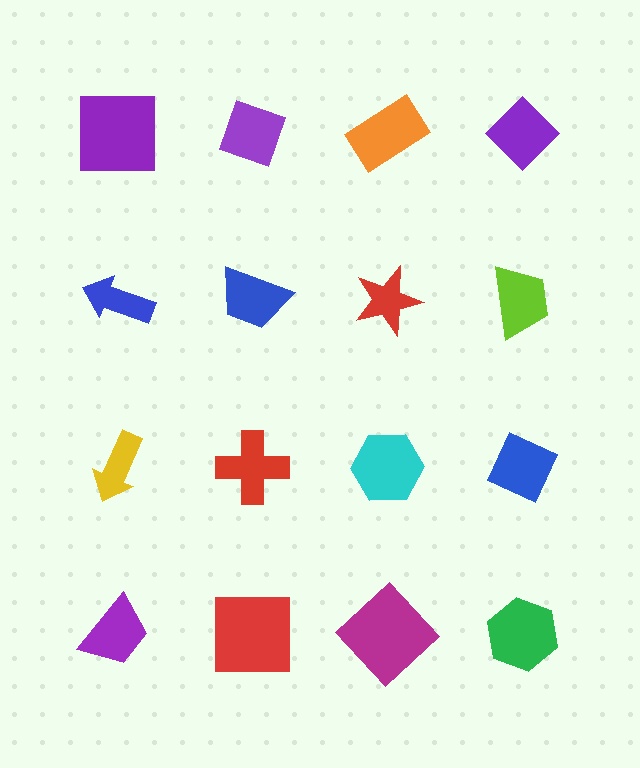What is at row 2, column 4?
A lime trapezoid.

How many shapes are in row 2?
4 shapes.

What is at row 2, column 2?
A blue trapezoid.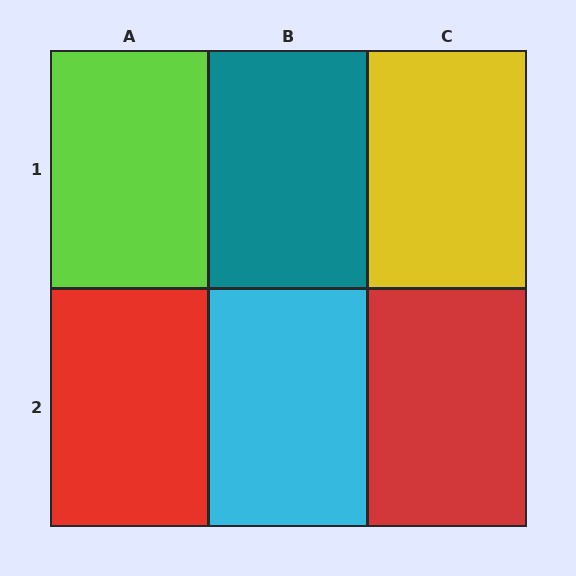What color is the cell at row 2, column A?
Red.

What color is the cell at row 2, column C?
Red.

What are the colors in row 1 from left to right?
Lime, teal, yellow.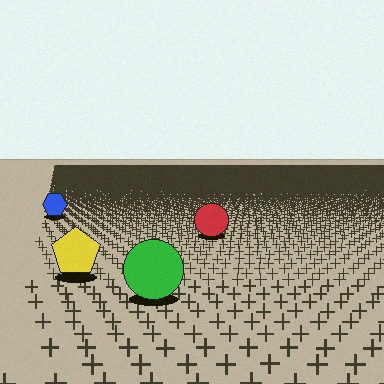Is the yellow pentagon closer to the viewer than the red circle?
Yes. The yellow pentagon is closer — you can tell from the texture gradient: the ground texture is coarser near it.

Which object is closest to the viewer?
The green circle is closest. The texture marks near it are larger and more spread out.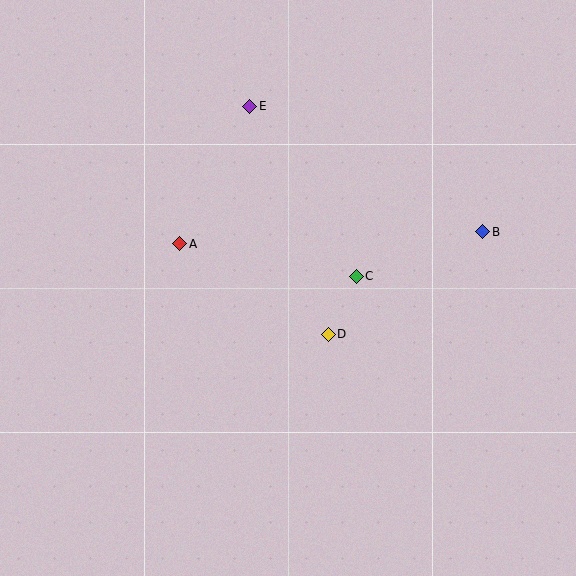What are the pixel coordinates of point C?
Point C is at (356, 277).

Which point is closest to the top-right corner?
Point B is closest to the top-right corner.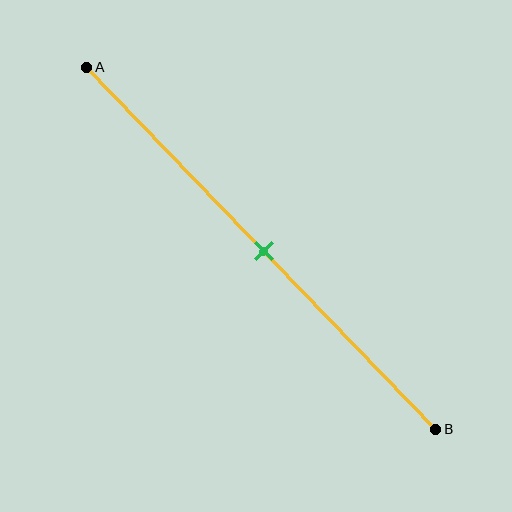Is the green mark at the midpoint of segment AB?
Yes, the mark is approximately at the midpoint.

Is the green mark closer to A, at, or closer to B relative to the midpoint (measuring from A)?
The green mark is approximately at the midpoint of segment AB.